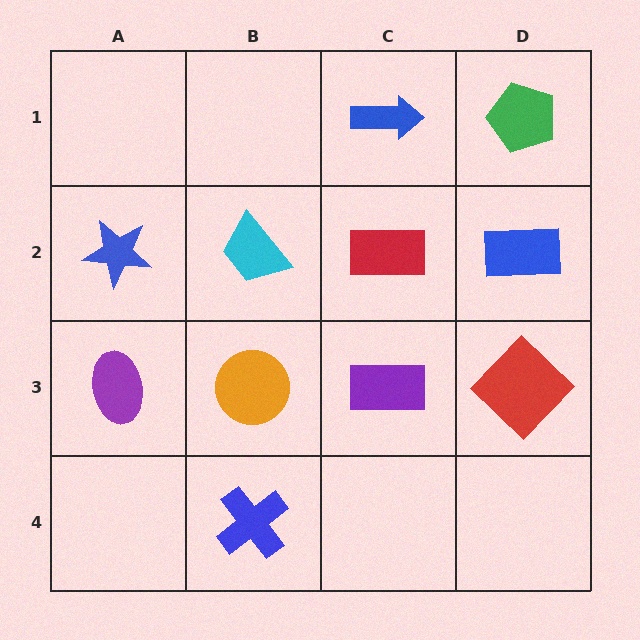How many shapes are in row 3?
4 shapes.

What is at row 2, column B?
A cyan trapezoid.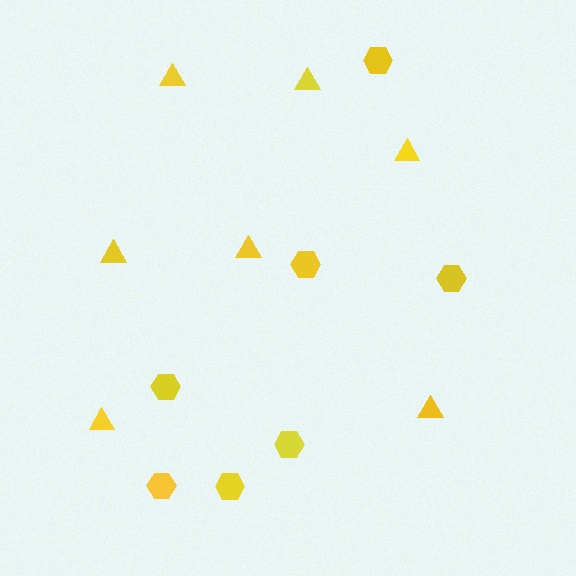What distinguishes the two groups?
There are 2 groups: one group of hexagons (7) and one group of triangles (7).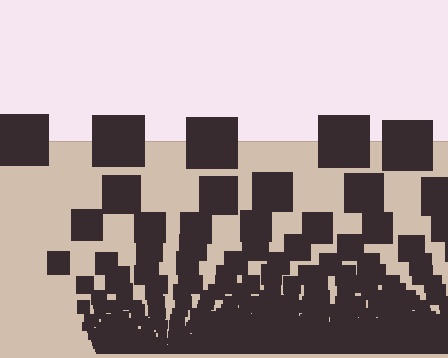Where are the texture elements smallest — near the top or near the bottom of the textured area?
Near the bottom.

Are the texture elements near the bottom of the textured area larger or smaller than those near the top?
Smaller. The gradient is inverted — elements near the bottom are smaller and denser.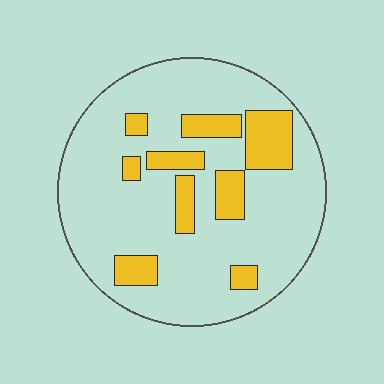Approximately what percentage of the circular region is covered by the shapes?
Approximately 20%.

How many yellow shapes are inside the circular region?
9.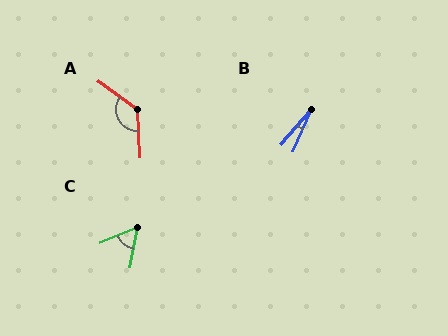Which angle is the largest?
A, at approximately 129 degrees.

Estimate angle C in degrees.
Approximately 57 degrees.